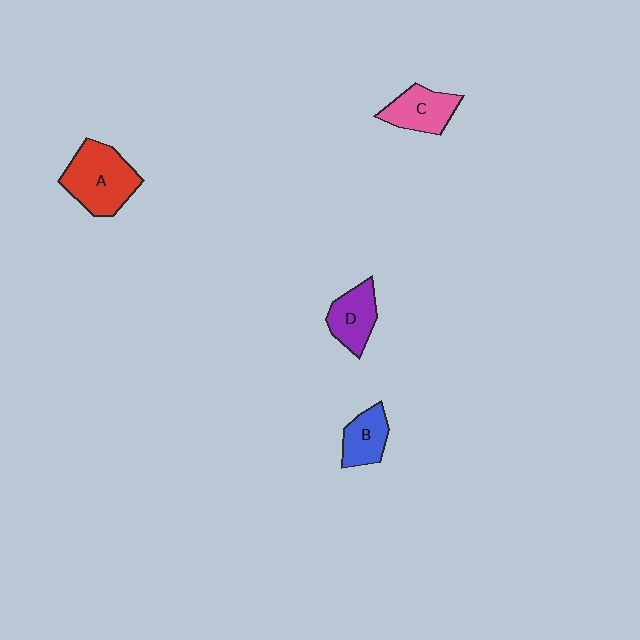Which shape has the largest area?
Shape A (red).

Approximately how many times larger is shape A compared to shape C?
Approximately 1.5 times.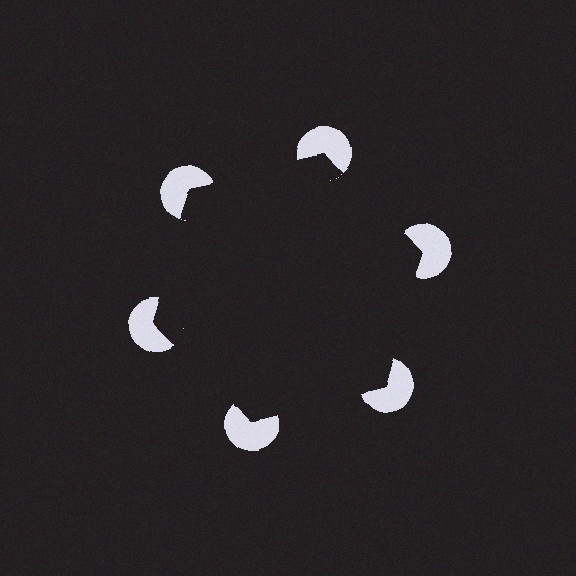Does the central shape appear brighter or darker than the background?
It typically appears slightly darker than the background, even though no actual brightness change is drawn.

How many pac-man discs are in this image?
There are 6 — one at each vertex of the illusory hexagon.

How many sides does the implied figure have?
6 sides.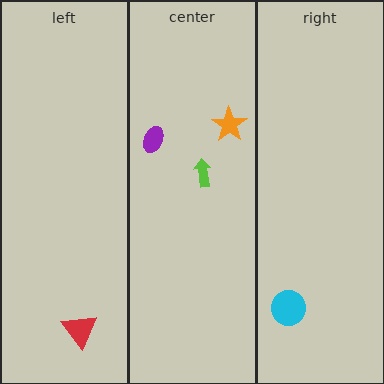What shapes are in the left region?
The red triangle.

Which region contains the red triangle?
The left region.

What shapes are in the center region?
The lime arrow, the purple ellipse, the orange star.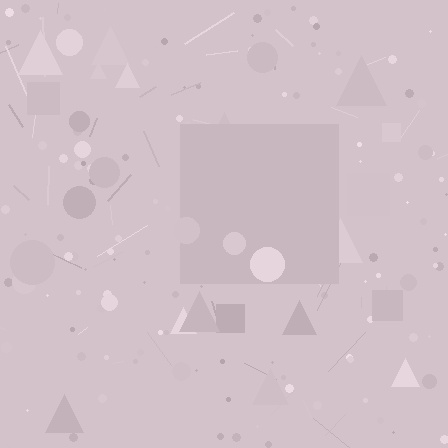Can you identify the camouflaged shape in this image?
The camouflaged shape is a square.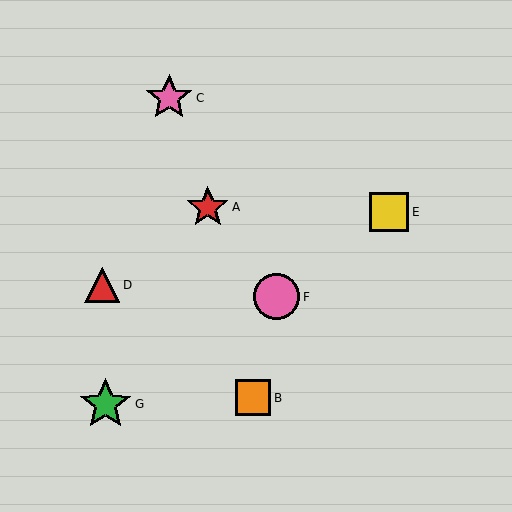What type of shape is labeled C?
Shape C is a pink star.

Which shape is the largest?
The green star (labeled G) is the largest.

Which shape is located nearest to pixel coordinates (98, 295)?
The red triangle (labeled D) at (102, 285) is nearest to that location.